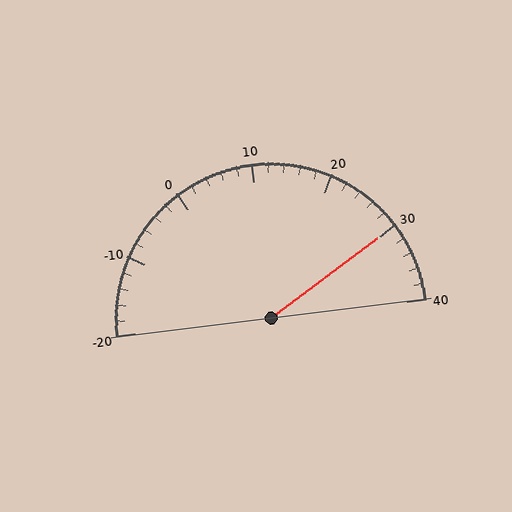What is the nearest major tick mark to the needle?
The nearest major tick mark is 30.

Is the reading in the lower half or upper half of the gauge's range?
The reading is in the upper half of the range (-20 to 40).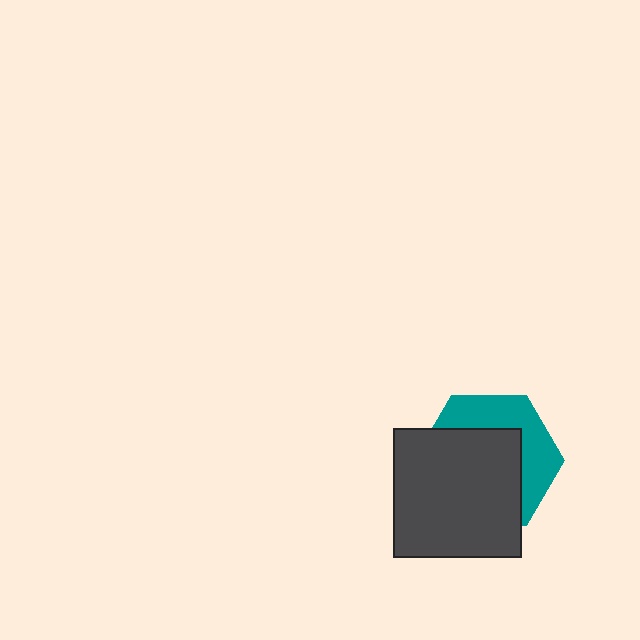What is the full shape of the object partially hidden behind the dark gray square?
The partially hidden object is a teal hexagon.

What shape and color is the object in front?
The object in front is a dark gray square.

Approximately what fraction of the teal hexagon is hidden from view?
Roughly 61% of the teal hexagon is hidden behind the dark gray square.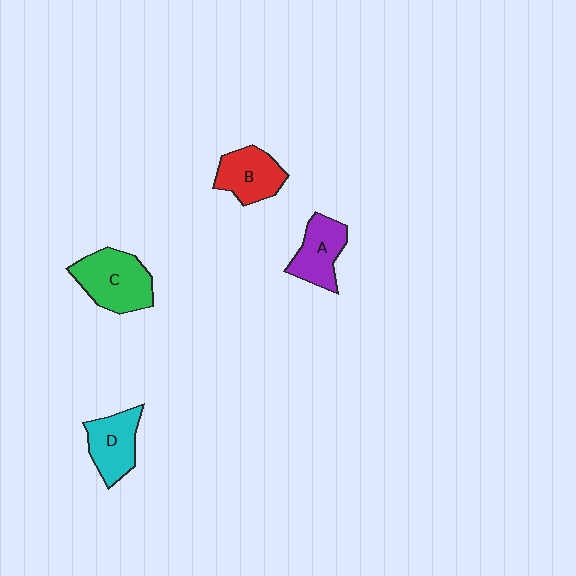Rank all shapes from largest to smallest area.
From largest to smallest: C (green), B (red), D (cyan), A (purple).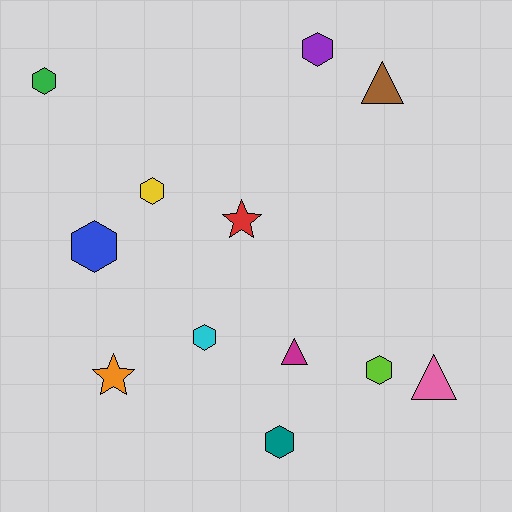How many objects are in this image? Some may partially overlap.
There are 12 objects.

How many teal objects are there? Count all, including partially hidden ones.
There is 1 teal object.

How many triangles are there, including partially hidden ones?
There are 3 triangles.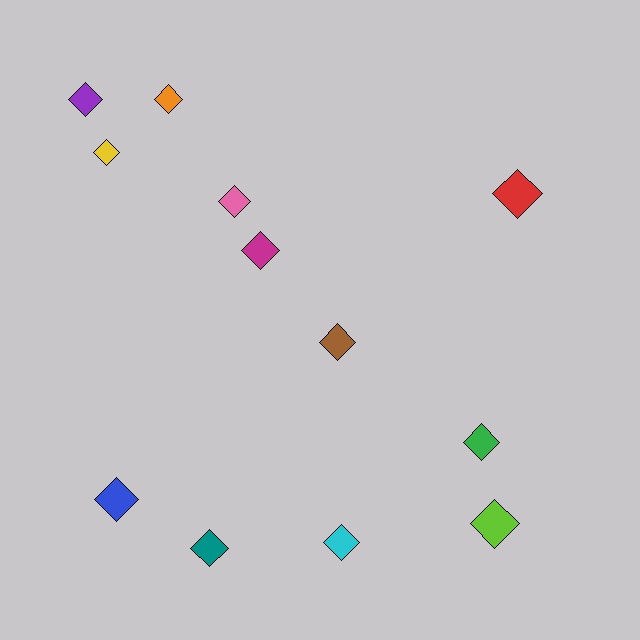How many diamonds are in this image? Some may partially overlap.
There are 12 diamonds.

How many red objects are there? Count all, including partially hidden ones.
There is 1 red object.